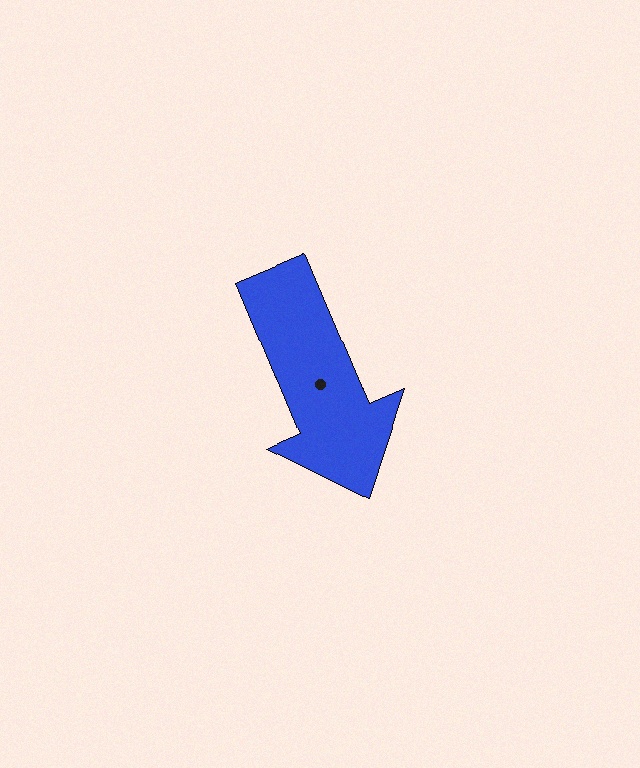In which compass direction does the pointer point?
Southeast.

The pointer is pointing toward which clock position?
Roughly 5 o'clock.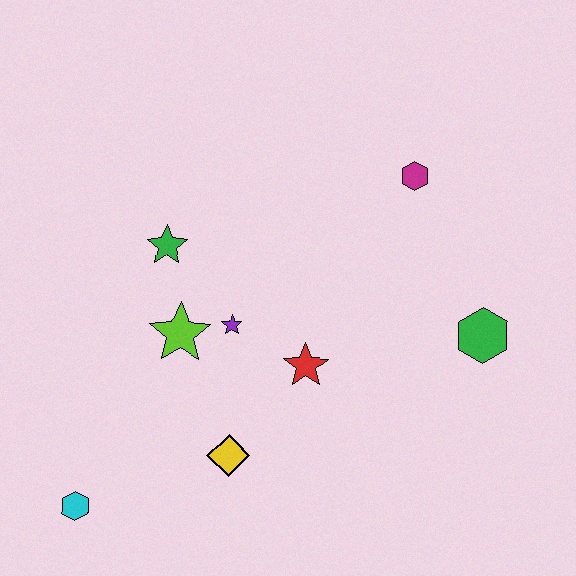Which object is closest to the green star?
The lime star is closest to the green star.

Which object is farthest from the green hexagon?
The cyan hexagon is farthest from the green hexagon.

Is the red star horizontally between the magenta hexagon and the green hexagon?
No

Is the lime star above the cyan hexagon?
Yes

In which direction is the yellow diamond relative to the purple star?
The yellow diamond is below the purple star.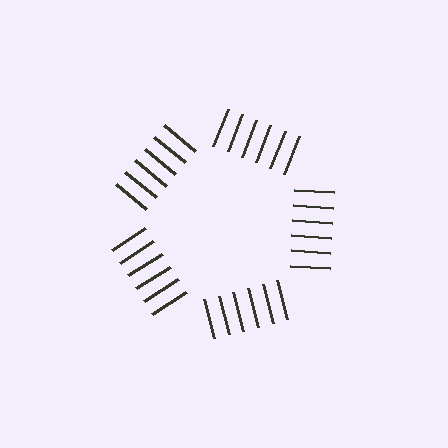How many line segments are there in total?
30 — 6 along each of the 5 edges.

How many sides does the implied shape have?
5 sides — the line-ends trace a pentagon.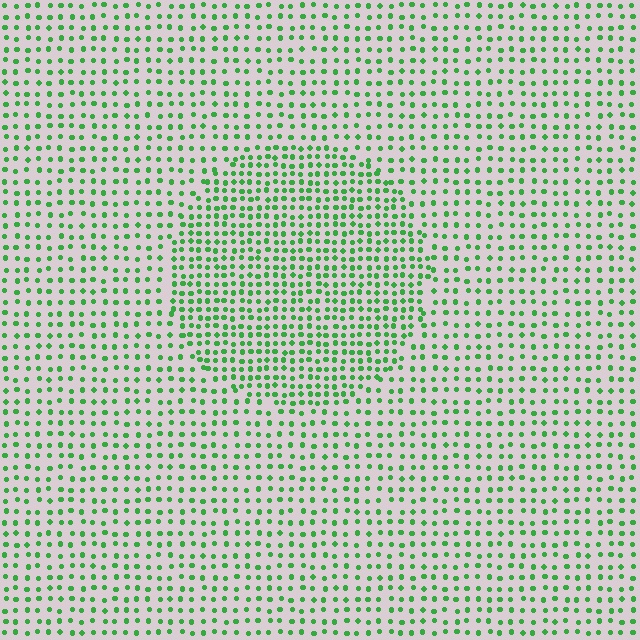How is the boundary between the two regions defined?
The boundary is defined by a change in element density (approximately 1.7x ratio). All elements are the same color, size, and shape.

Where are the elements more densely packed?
The elements are more densely packed inside the circle boundary.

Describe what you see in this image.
The image contains small green elements arranged at two different densities. A circle-shaped region is visible where the elements are more densely packed than the surrounding area.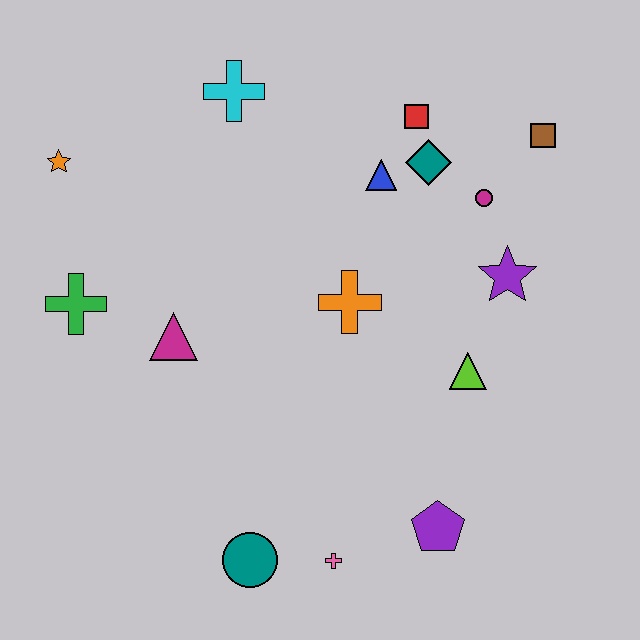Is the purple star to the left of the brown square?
Yes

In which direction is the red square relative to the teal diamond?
The red square is above the teal diamond.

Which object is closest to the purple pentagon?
The pink cross is closest to the purple pentagon.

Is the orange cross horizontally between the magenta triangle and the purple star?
Yes